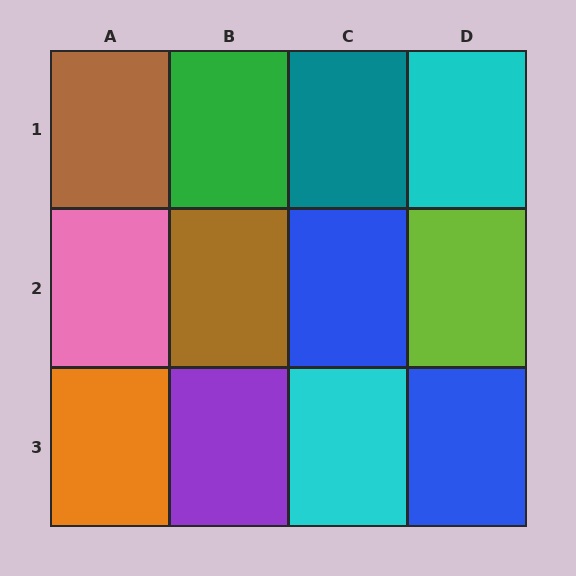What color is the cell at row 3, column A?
Orange.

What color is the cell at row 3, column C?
Cyan.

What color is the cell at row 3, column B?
Purple.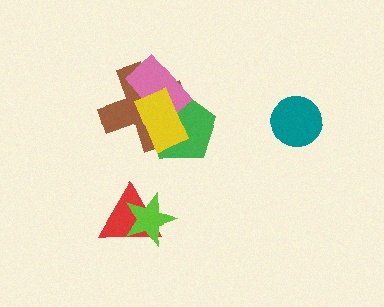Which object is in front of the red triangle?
The lime star is in front of the red triangle.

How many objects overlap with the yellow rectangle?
3 objects overlap with the yellow rectangle.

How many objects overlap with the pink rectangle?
3 objects overlap with the pink rectangle.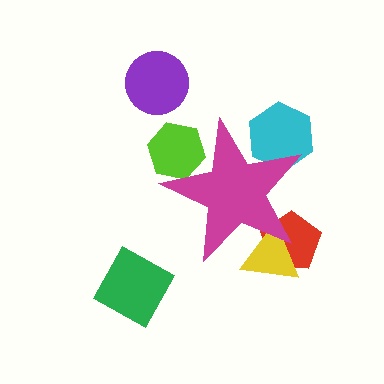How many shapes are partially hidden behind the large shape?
4 shapes are partially hidden.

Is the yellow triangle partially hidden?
Yes, the yellow triangle is partially hidden behind the magenta star.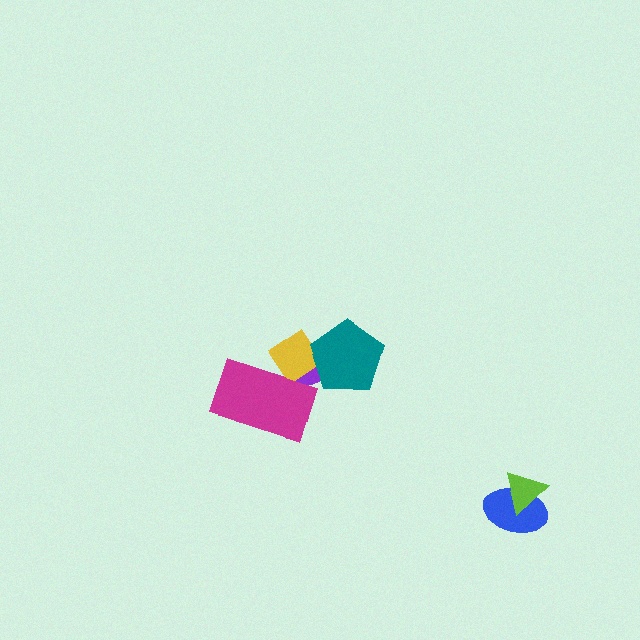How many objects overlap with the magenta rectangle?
2 objects overlap with the magenta rectangle.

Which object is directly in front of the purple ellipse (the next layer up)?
The yellow diamond is directly in front of the purple ellipse.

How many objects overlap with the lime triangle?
1 object overlaps with the lime triangle.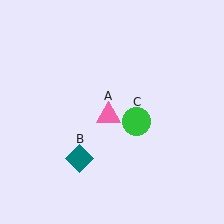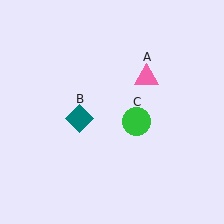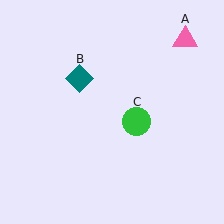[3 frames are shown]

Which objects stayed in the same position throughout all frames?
Green circle (object C) remained stationary.